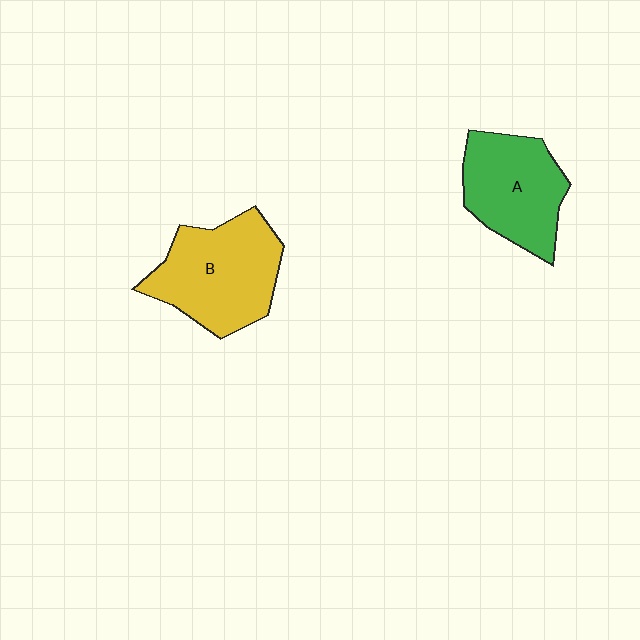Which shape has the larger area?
Shape B (yellow).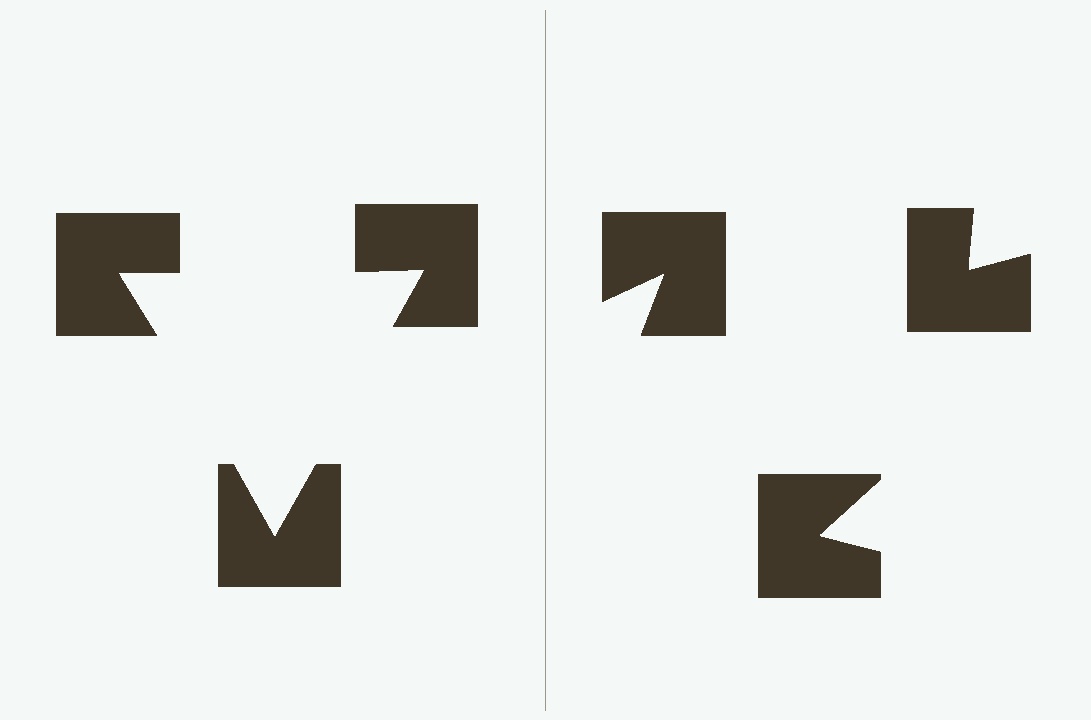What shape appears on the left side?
An illusory triangle.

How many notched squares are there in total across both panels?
6 — 3 on each side.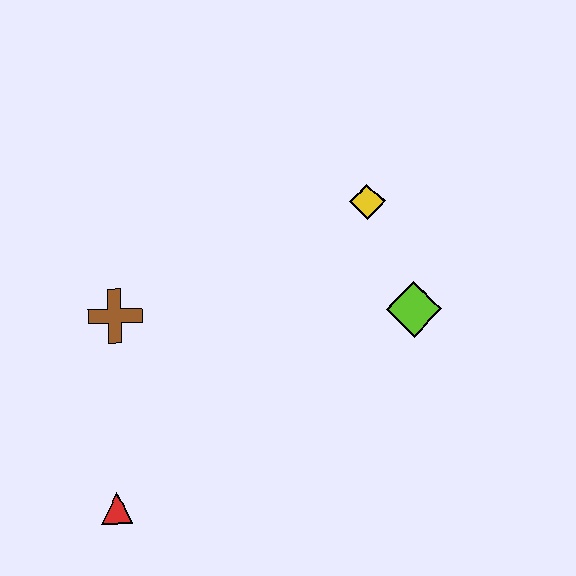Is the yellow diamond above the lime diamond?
Yes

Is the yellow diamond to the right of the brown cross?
Yes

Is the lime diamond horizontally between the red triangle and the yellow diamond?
No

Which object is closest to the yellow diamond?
The lime diamond is closest to the yellow diamond.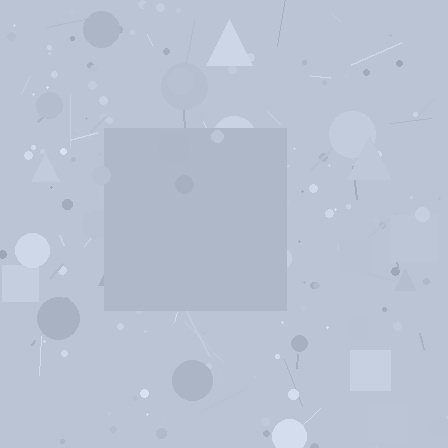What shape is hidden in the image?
A square is hidden in the image.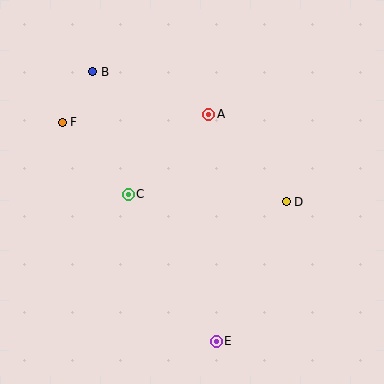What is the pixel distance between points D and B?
The distance between D and B is 233 pixels.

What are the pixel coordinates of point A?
Point A is at (209, 114).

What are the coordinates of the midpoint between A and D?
The midpoint between A and D is at (247, 158).